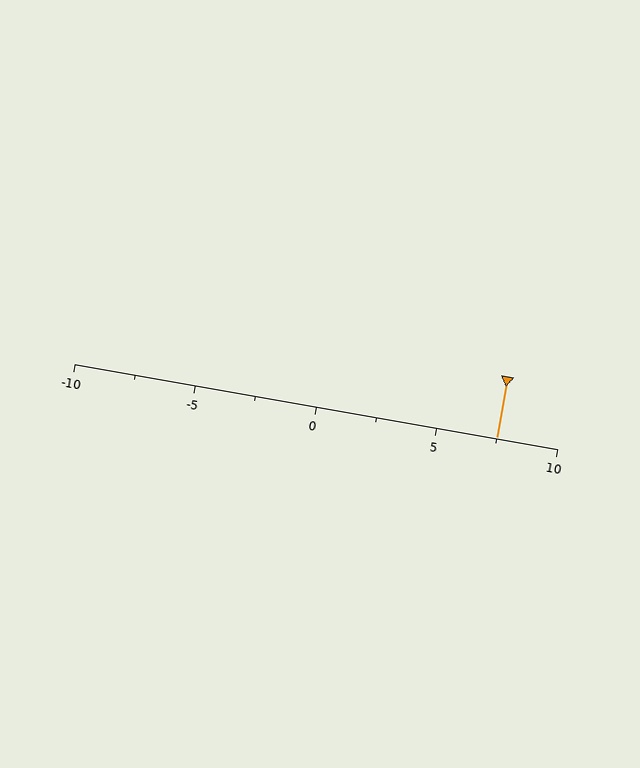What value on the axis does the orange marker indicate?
The marker indicates approximately 7.5.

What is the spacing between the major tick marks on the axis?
The major ticks are spaced 5 apart.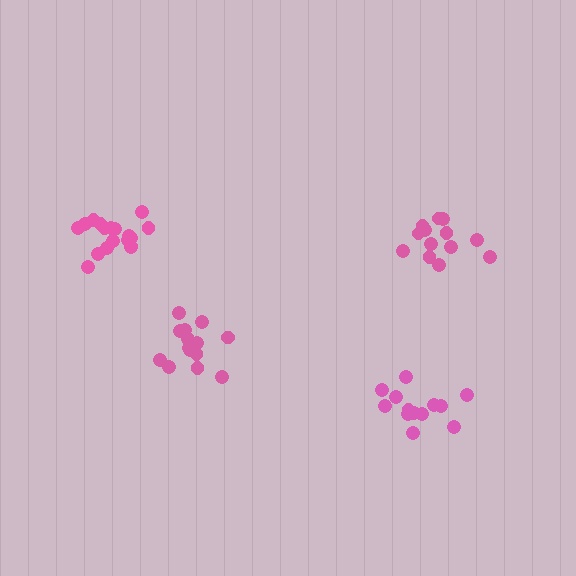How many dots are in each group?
Group 1: 13 dots, Group 2: 13 dots, Group 3: 14 dots, Group 4: 18 dots (58 total).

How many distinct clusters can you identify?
There are 4 distinct clusters.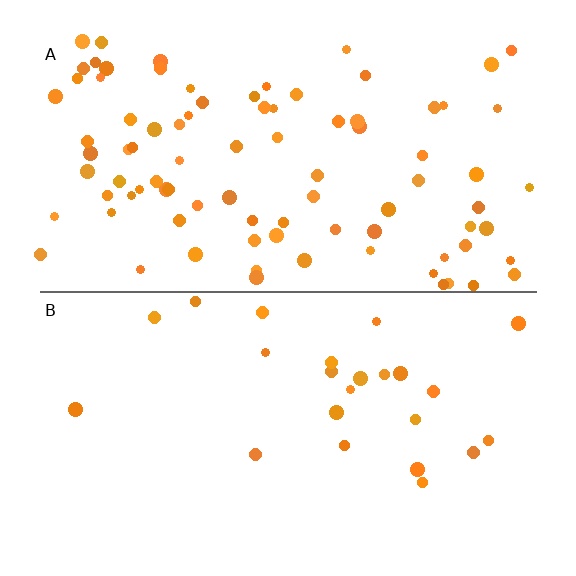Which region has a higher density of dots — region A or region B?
A (the top).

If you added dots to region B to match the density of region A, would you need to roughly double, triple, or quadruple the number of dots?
Approximately quadruple.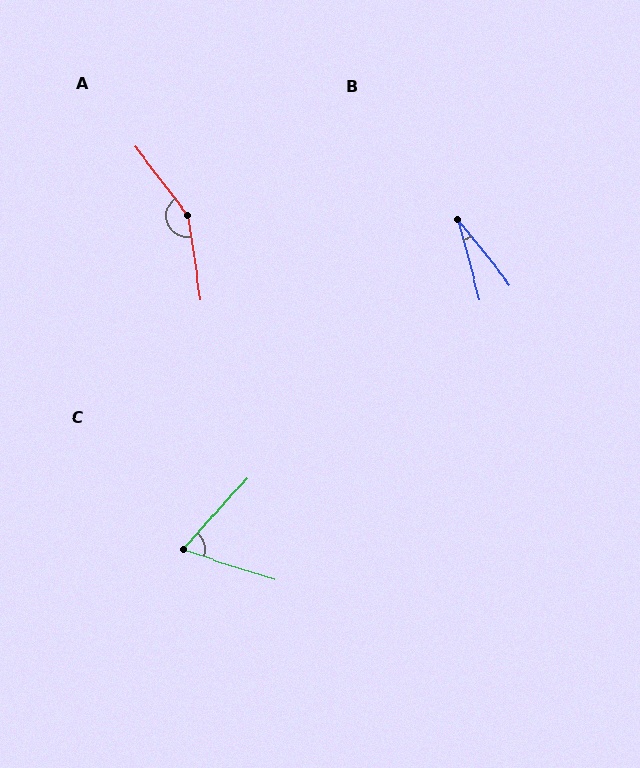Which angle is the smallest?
B, at approximately 24 degrees.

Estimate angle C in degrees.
Approximately 66 degrees.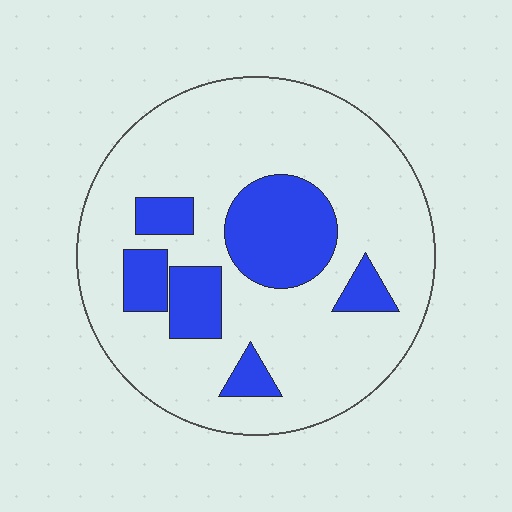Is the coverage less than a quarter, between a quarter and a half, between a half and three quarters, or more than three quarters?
Less than a quarter.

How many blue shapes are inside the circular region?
6.